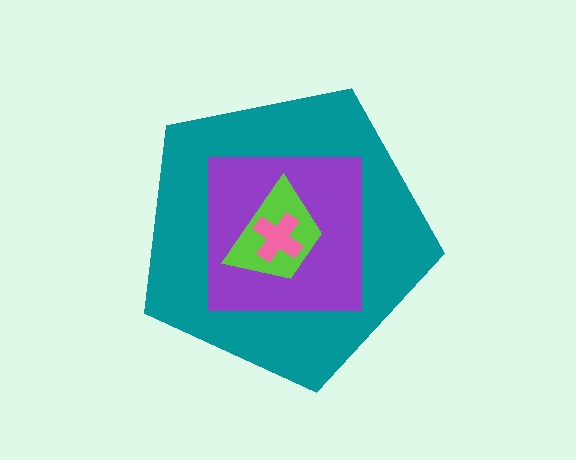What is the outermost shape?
The teal pentagon.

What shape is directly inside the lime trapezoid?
The pink cross.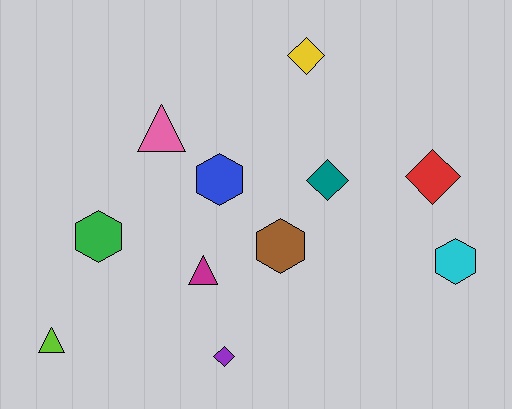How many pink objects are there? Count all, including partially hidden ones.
There is 1 pink object.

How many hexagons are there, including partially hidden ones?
There are 4 hexagons.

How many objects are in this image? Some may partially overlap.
There are 11 objects.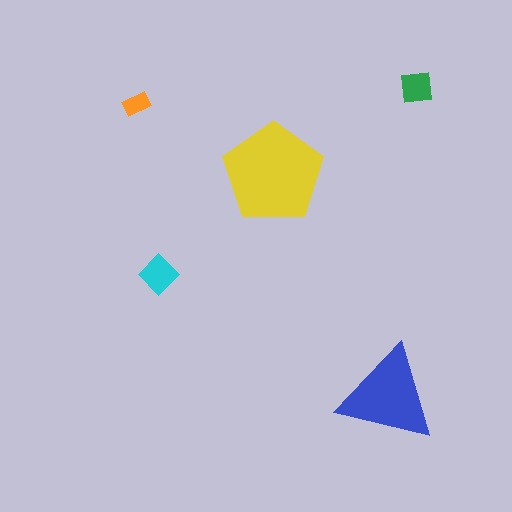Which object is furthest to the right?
The green square is rightmost.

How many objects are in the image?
There are 5 objects in the image.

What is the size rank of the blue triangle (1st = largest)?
2nd.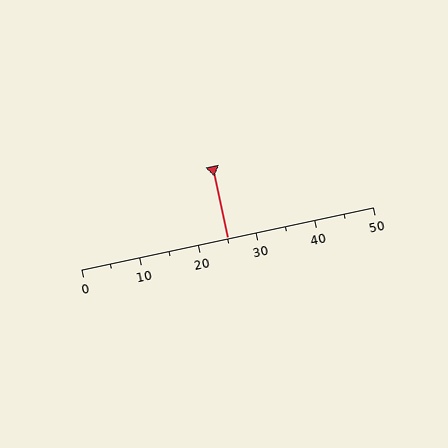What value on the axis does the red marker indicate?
The marker indicates approximately 25.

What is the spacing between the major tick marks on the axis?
The major ticks are spaced 10 apart.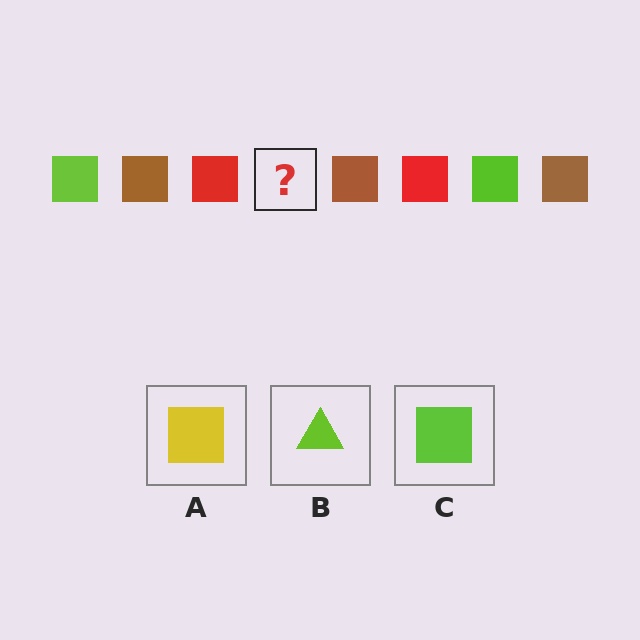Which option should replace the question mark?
Option C.